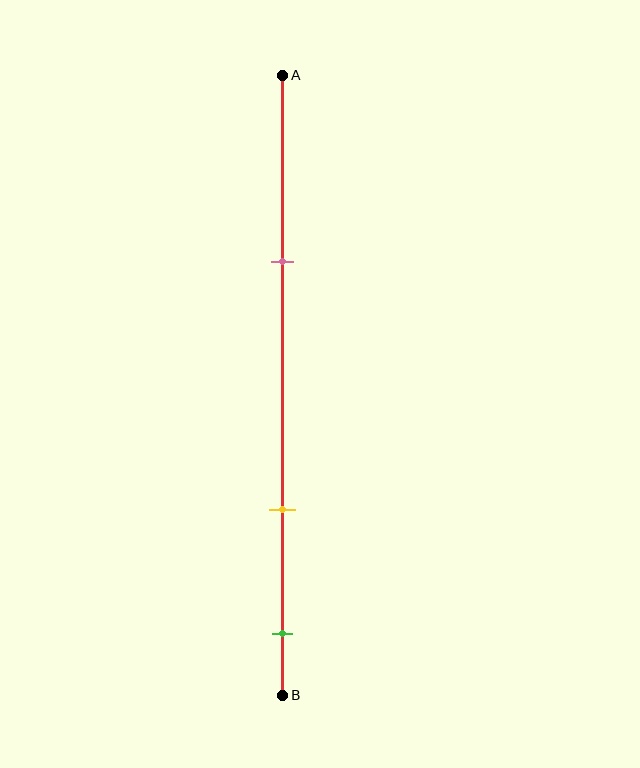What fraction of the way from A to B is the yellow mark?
The yellow mark is approximately 70% (0.7) of the way from A to B.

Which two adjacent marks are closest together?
The yellow and green marks are the closest adjacent pair.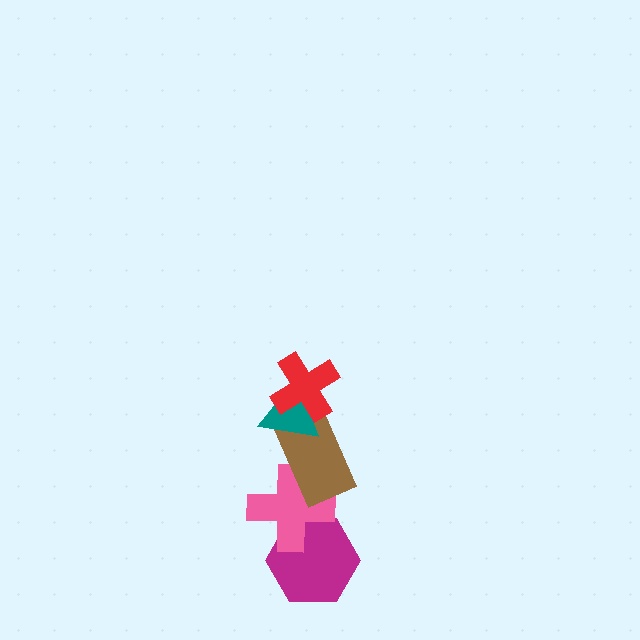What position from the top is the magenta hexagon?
The magenta hexagon is 5th from the top.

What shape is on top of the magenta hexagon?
The pink cross is on top of the magenta hexagon.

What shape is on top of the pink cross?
The brown rectangle is on top of the pink cross.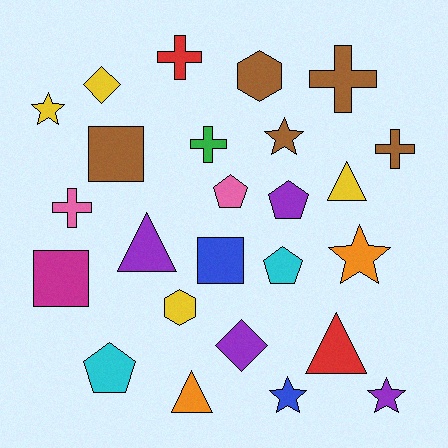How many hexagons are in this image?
There are 2 hexagons.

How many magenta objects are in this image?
There is 1 magenta object.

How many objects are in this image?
There are 25 objects.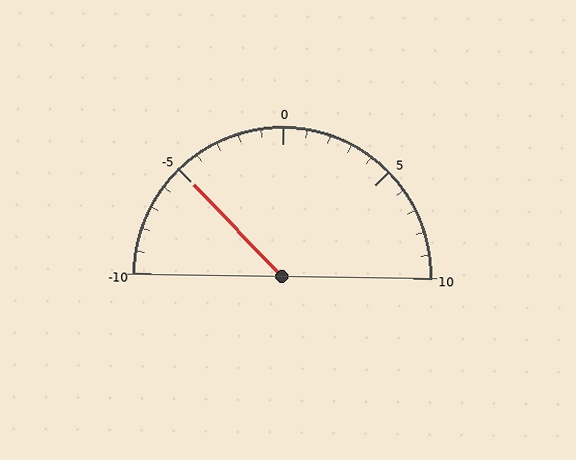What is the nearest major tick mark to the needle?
The nearest major tick mark is -5.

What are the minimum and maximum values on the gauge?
The gauge ranges from -10 to 10.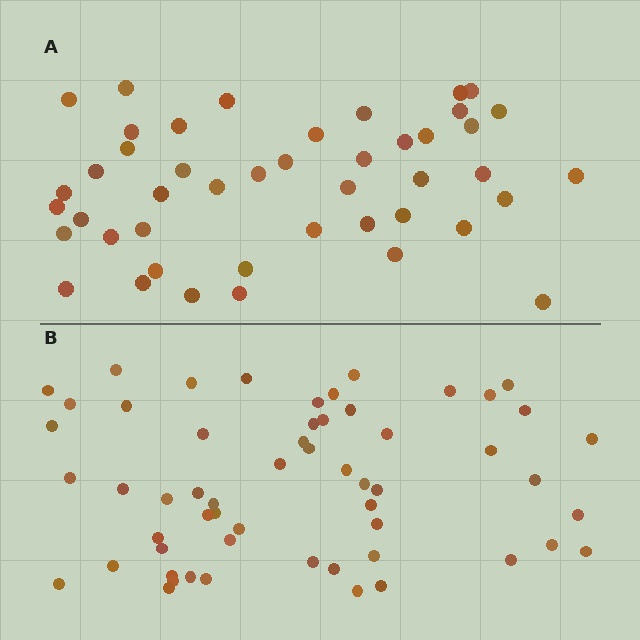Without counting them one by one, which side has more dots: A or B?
Region B (the bottom region) has more dots.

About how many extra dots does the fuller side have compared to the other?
Region B has roughly 12 or so more dots than region A.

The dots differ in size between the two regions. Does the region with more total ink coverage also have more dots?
No. Region A has more total ink coverage because its dots are larger, but region B actually contains more individual dots. Total area can be misleading — the number of items is what matters here.